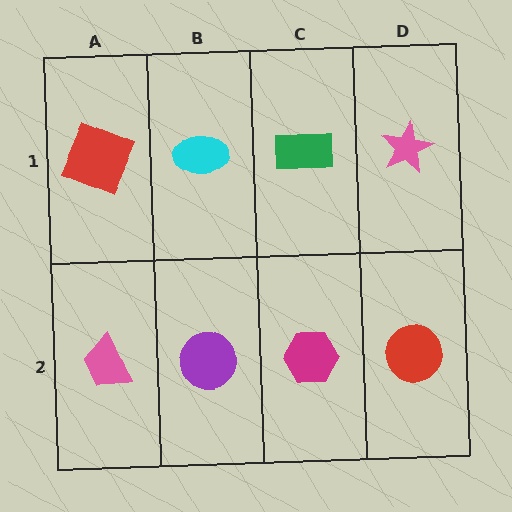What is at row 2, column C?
A magenta hexagon.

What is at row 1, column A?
A red square.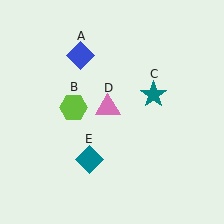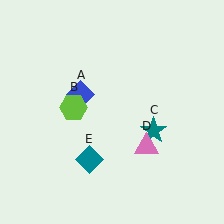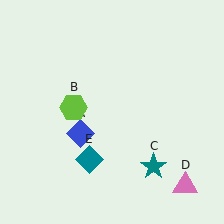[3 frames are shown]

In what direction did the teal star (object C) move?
The teal star (object C) moved down.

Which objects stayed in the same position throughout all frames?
Lime hexagon (object B) and teal diamond (object E) remained stationary.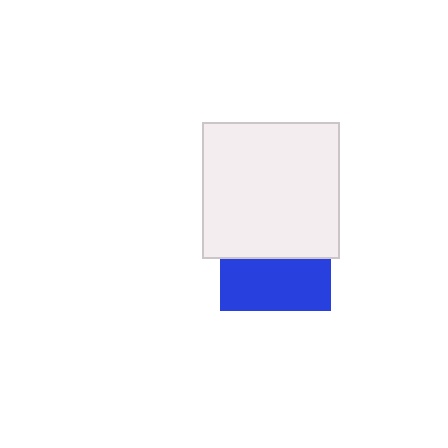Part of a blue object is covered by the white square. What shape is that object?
It is a square.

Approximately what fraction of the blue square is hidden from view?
Roughly 54% of the blue square is hidden behind the white square.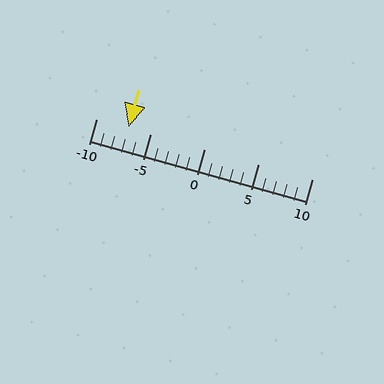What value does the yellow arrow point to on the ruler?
The yellow arrow points to approximately -7.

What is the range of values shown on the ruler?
The ruler shows values from -10 to 10.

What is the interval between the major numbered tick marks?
The major tick marks are spaced 5 units apart.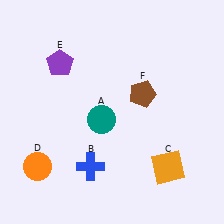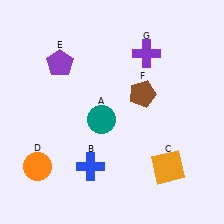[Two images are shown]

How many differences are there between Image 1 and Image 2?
There is 1 difference between the two images.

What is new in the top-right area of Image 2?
A purple cross (G) was added in the top-right area of Image 2.